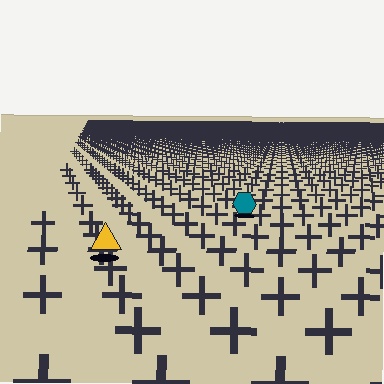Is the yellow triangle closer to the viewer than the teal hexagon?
Yes. The yellow triangle is closer — you can tell from the texture gradient: the ground texture is coarser near it.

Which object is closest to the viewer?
The yellow triangle is closest. The texture marks near it are larger and more spread out.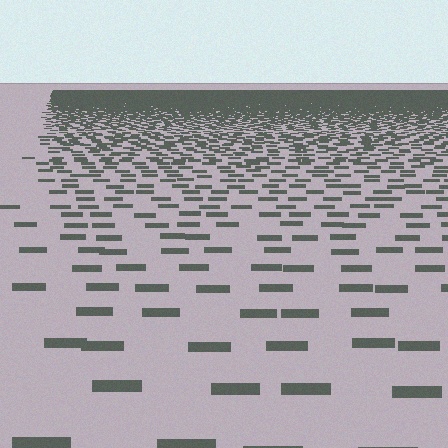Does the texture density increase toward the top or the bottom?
Density increases toward the top.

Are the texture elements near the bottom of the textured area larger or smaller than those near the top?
Larger. Near the bottom, elements are closer to the viewer and appear at a bigger on-screen size.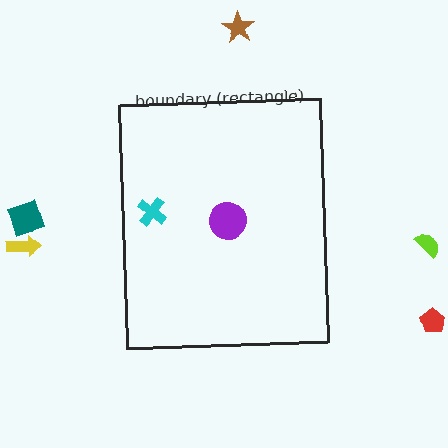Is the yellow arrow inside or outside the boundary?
Outside.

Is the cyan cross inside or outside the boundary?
Inside.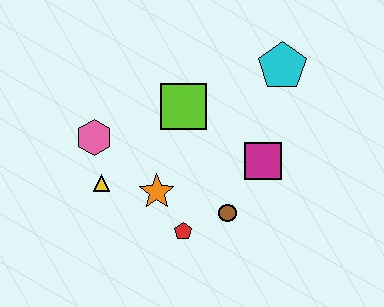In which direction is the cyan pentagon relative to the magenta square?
The cyan pentagon is above the magenta square.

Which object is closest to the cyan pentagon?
The magenta square is closest to the cyan pentagon.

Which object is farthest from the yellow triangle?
The cyan pentagon is farthest from the yellow triangle.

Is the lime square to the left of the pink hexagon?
No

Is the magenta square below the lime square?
Yes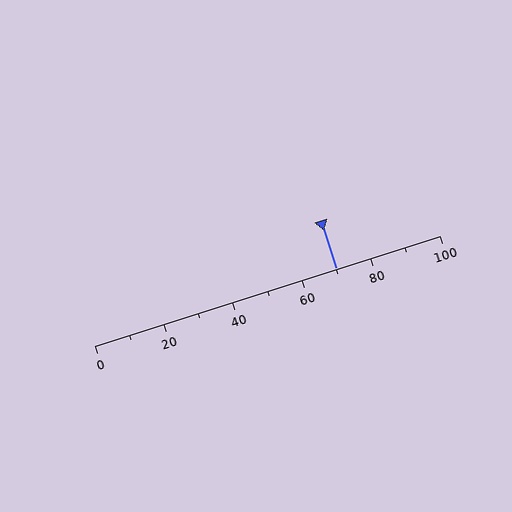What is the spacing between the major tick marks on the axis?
The major ticks are spaced 20 apart.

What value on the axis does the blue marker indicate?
The marker indicates approximately 70.